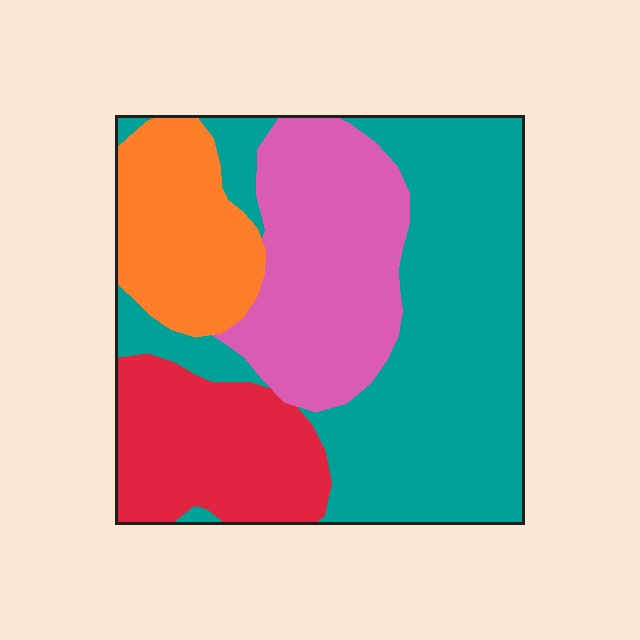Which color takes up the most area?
Teal, at roughly 45%.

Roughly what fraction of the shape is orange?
Orange covers about 15% of the shape.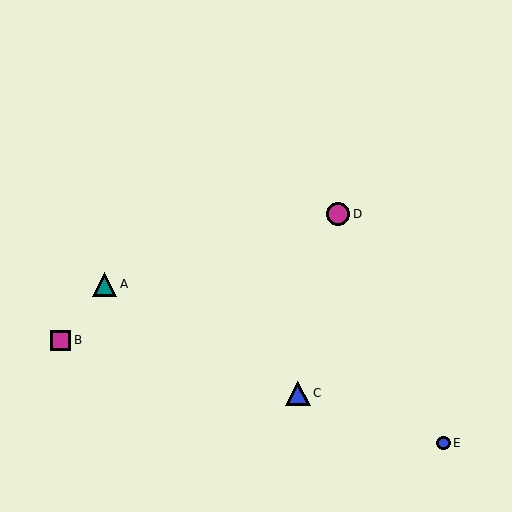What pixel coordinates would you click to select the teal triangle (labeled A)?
Click at (104, 284) to select the teal triangle A.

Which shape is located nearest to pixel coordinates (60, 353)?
The magenta square (labeled B) at (61, 341) is nearest to that location.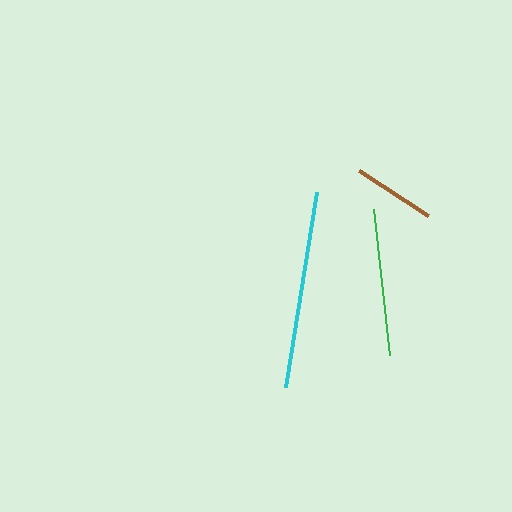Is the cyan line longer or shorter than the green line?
The cyan line is longer than the green line.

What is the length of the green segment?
The green segment is approximately 147 pixels long.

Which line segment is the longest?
The cyan line is the longest at approximately 197 pixels.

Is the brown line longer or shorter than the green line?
The green line is longer than the brown line.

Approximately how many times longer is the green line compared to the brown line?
The green line is approximately 1.8 times the length of the brown line.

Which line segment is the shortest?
The brown line is the shortest at approximately 82 pixels.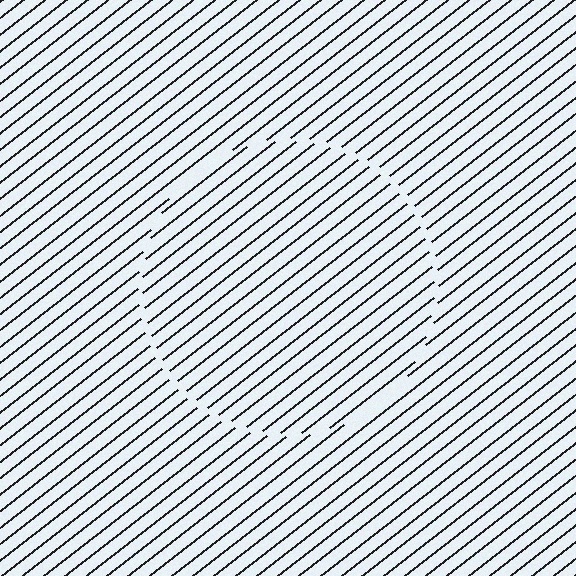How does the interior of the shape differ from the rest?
The interior of the shape contains the same grating, shifted by half a period — the contour is defined by the phase discontinuity where line-ends from the inner and outer gratings abut.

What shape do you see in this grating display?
An illusory circle. The interior of the shape contains the same grating, shifted by half a period — the contour is defined by the phase discontinuity where line-ends from the inner and outer gratings abut.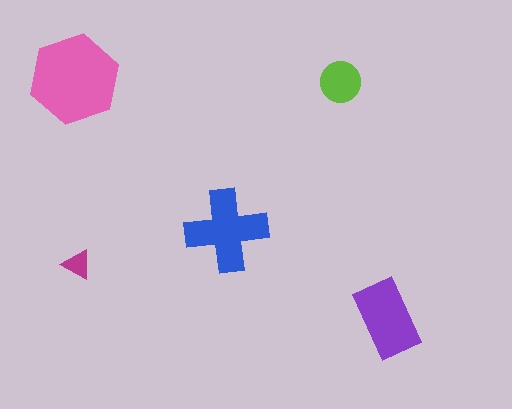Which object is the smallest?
The magenta triangle.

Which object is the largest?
The pink hexagon.